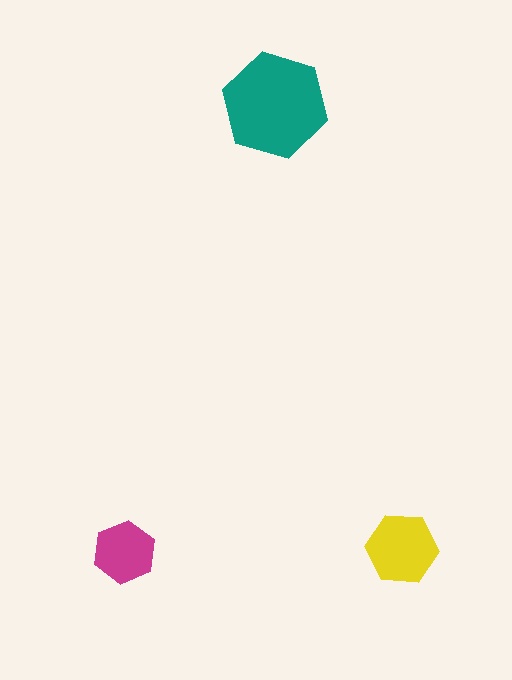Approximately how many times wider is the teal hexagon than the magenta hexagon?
About 1.5 times wider.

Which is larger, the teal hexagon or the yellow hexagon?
The teal one.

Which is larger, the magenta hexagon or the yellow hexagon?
The yellow one.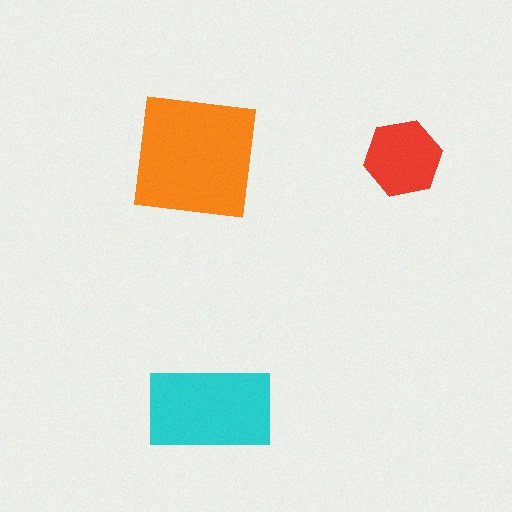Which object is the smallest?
The red hexagon.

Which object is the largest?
The orange square.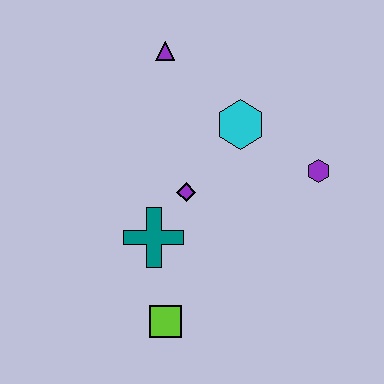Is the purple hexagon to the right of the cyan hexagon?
Yes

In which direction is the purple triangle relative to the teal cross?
The purple triangle is above the teal cross.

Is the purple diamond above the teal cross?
Yes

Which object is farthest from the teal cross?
The purple triangle is farthest from the teal cross.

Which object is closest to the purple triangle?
The cyan hexagon is closest to the purple triangle.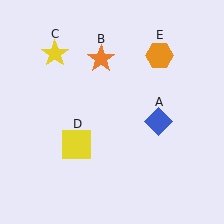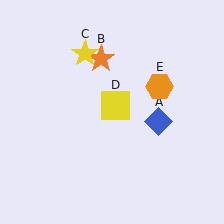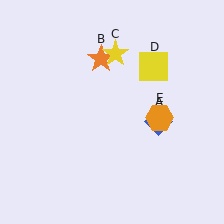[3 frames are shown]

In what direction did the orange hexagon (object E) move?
The orange hexagon (object E) moved down.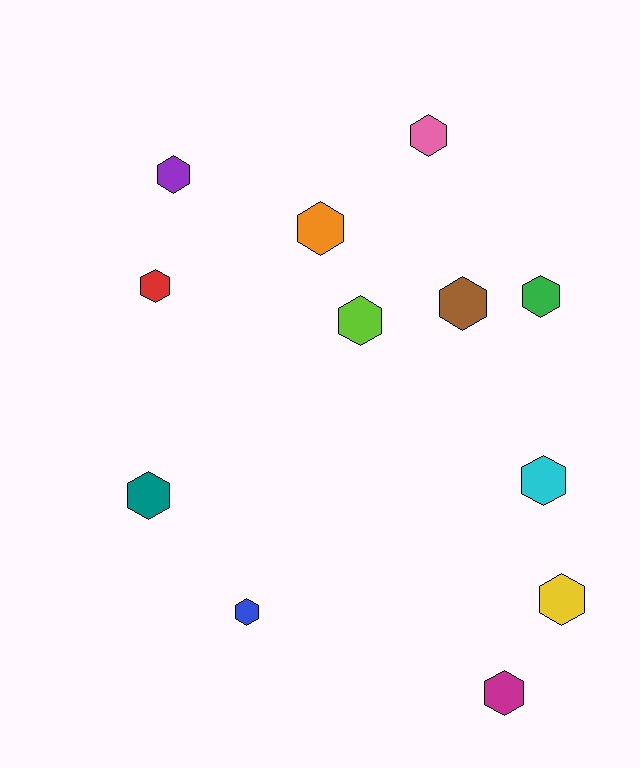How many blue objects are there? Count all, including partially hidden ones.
There is 1 blue object.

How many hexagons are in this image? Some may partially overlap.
There are 12 hexagons.